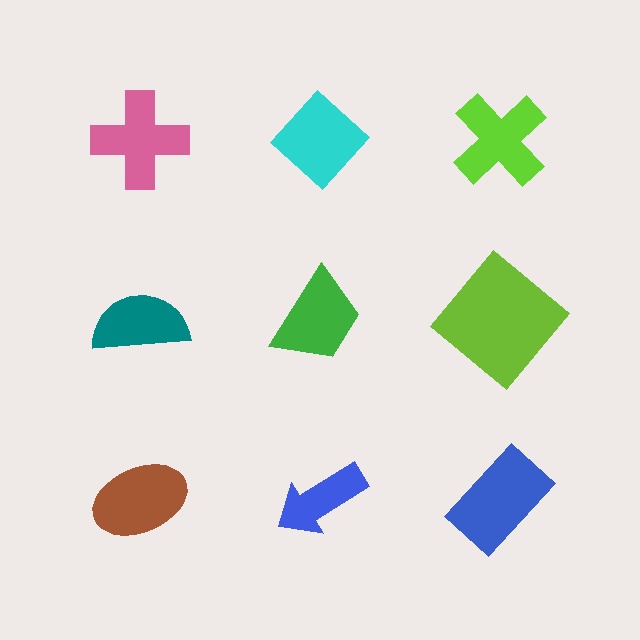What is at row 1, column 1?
A pink cross.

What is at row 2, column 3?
A lime diamond.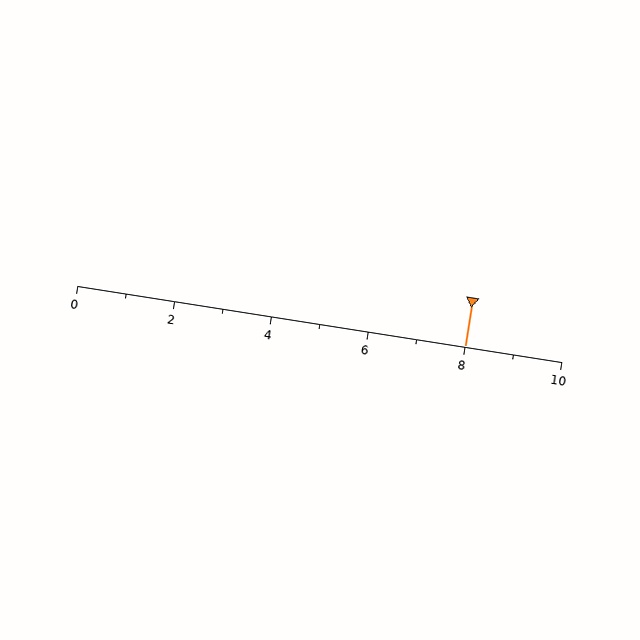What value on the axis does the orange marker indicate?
The marker indicates approximately 8.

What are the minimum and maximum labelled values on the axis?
The axis runs from 0 to 10.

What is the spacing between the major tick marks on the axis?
The major ticks are spaced 2 apart.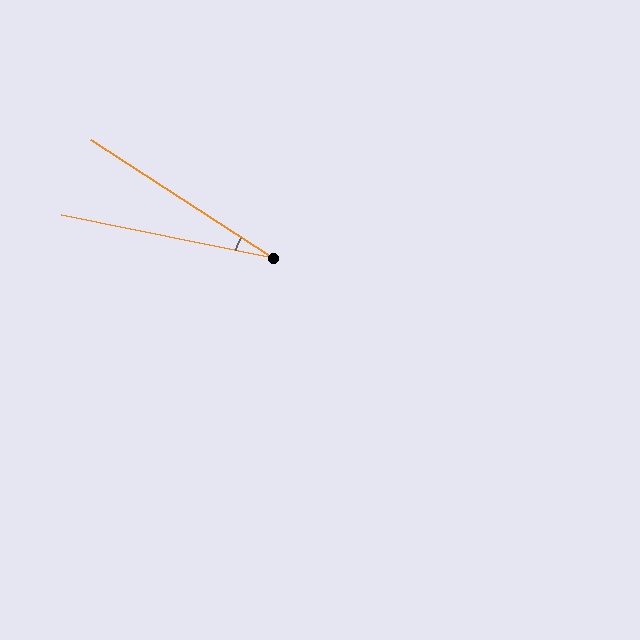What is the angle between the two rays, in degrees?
Approximately 21 degrees.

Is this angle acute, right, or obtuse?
It is acute.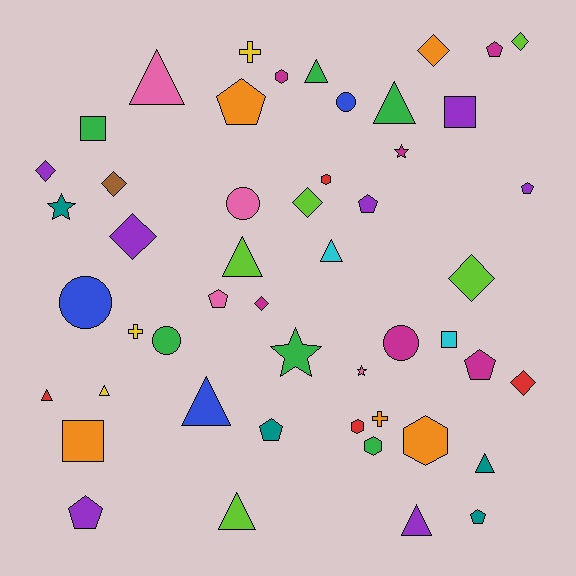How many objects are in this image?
There are 50 objects.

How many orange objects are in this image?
There are 5 orange objects.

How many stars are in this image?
There are 4 stars.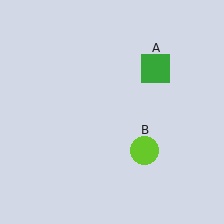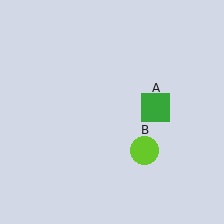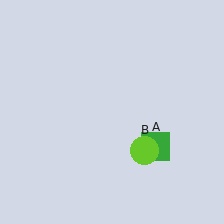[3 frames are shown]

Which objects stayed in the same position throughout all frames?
Lime circle (object B) remained stationary.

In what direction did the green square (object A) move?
The green square (object A) moved down.